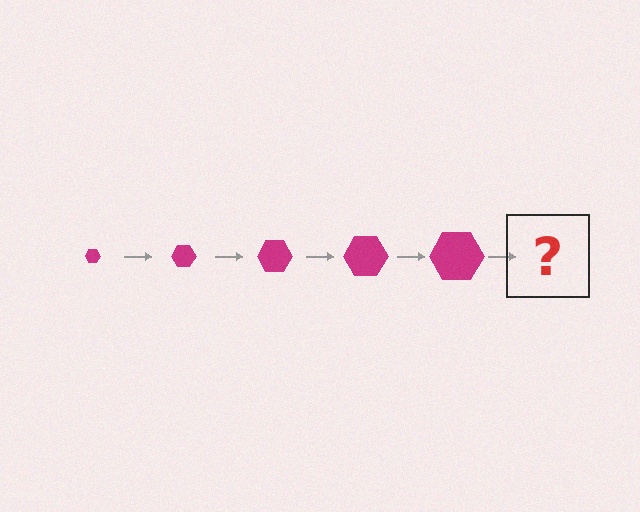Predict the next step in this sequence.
The next step is a magenta hexagon, larger than the previous one.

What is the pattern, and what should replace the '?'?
The pattern is that the hexagon gets progressively larger each step. The '?' should be a magenta hexagon, larger than the previous one.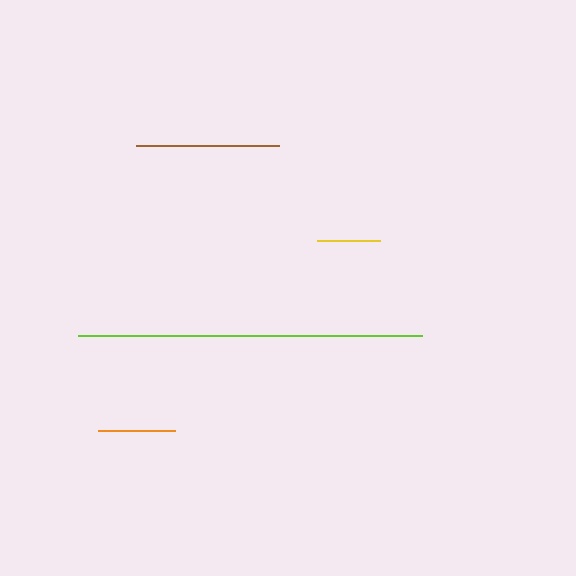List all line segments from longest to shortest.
From longest to shortest: lime, brown, orange, yellow.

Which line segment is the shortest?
The yellow line is the shortest at approximately 63 pixels.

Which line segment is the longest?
The lime line is the longest at approximately 344 pixels.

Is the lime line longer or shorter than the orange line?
The lime line is longer than the orange line.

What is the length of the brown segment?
The brown segment is approximately 143 pixels long.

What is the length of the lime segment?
The lime segment is approximately 344 pixels long.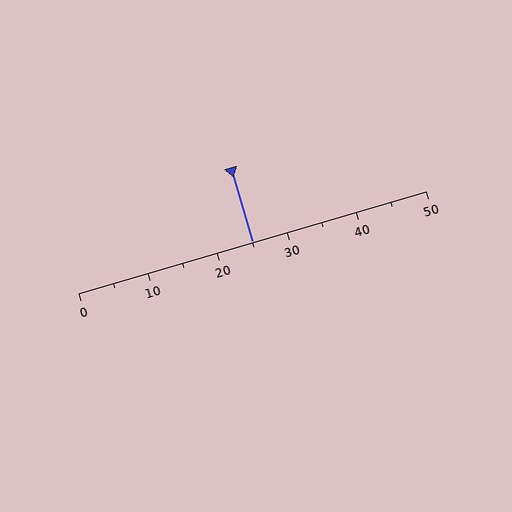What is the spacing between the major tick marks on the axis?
The major ticks are spaced 10 apart.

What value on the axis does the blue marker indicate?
The marker indicates approximately 25.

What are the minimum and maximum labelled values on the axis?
The axis runs from 0 to 50.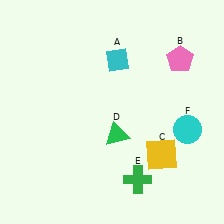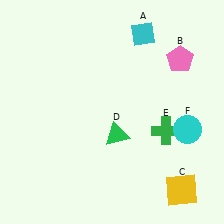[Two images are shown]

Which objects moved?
The objects that moved are: the cyan diamond (A), the yellow square (C), the green cross (E).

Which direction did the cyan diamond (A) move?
The cyan diamond (A) moved up.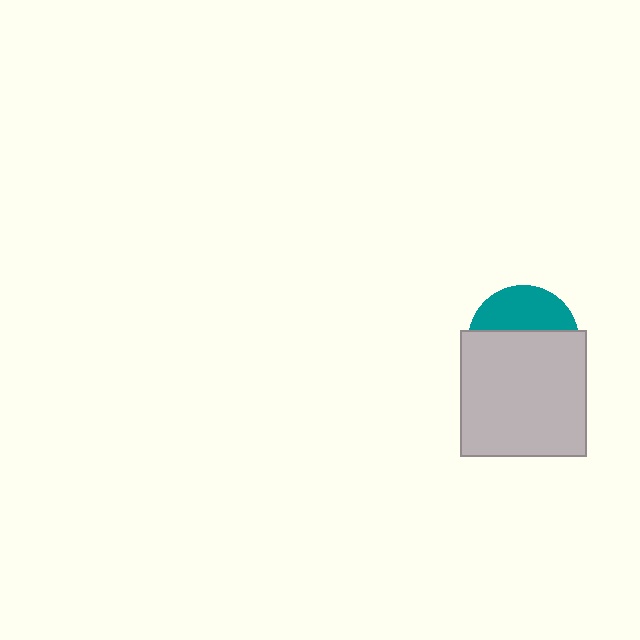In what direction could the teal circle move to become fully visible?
The teal circle could move up. That would shift it out from behind the light gray square entirely.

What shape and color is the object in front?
The object in front is a light gray square.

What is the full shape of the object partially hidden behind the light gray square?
The partially hidden object is a teal circle.